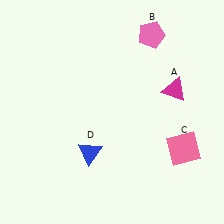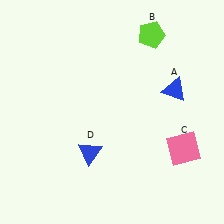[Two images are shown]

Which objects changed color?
A changed from magenta to blue. B changed from pink to lime.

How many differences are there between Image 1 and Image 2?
There are 2 differences between the two images.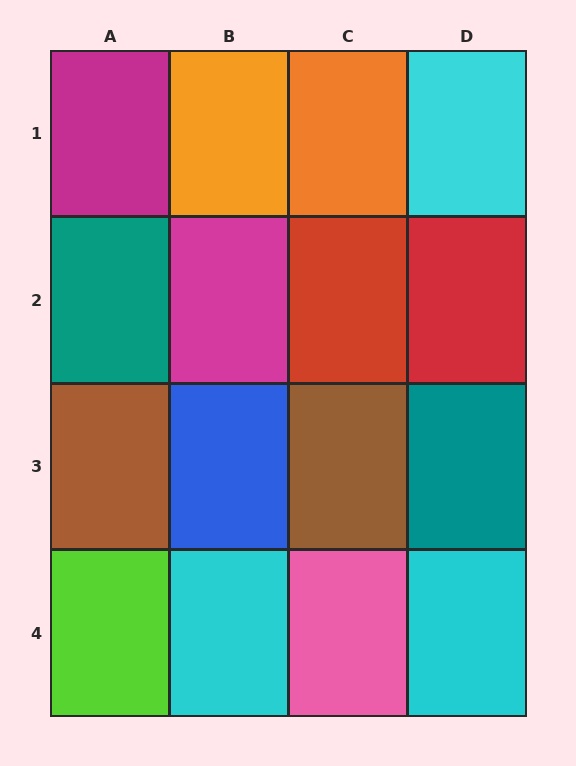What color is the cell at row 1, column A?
Magenta.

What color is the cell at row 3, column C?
Brown.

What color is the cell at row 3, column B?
Blue.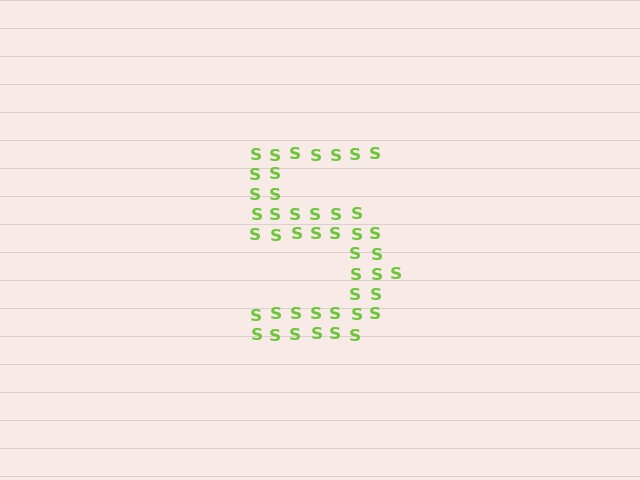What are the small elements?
The small elements are letter S's.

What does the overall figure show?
The overall figure shows the digit 5.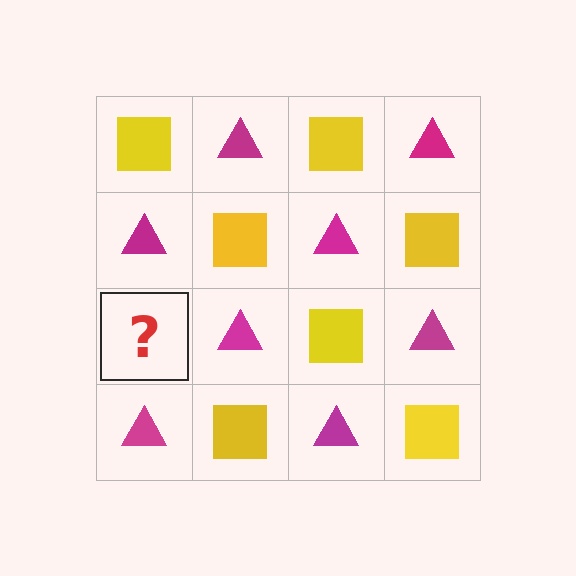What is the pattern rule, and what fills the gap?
The rule is that it alternates yellow square and magenta triangle in a checkerboard pattern. The gap should be filled with a yellow square.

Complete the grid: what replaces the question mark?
The question mark should be replaced with a yellow square.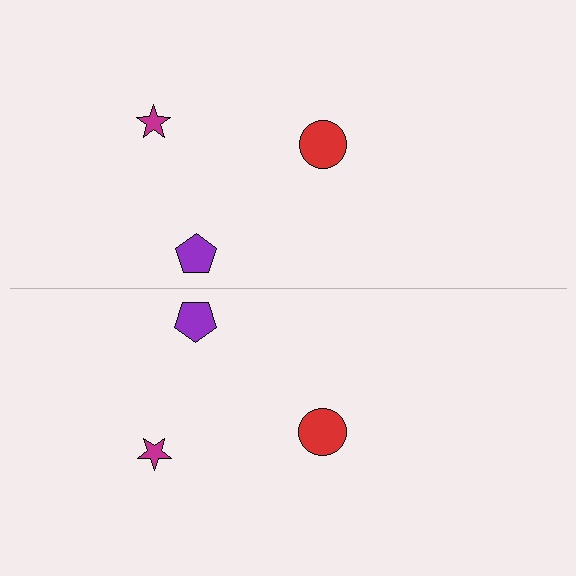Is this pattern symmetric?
Yes, this pattern has bilateral (reflection) symmetry.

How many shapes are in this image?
There are 6 shapes in this image.